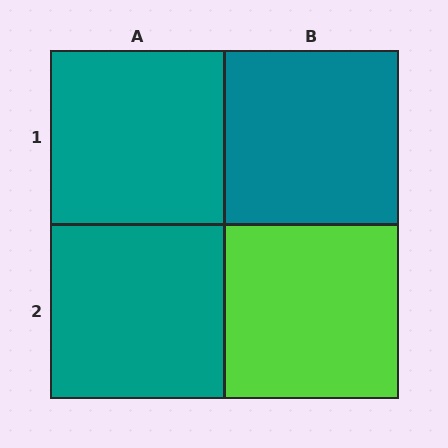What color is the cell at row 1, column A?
Teal.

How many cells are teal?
3 cells are teal.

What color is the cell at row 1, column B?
Teal.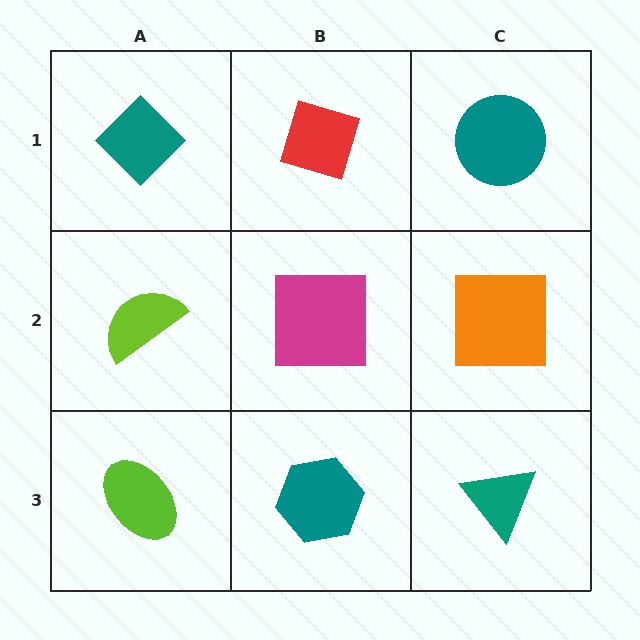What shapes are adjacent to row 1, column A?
A lime semicircle (row 2, column A), a red diamond (row 1, column B).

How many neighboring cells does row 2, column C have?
3.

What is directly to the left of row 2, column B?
A lime semicircle.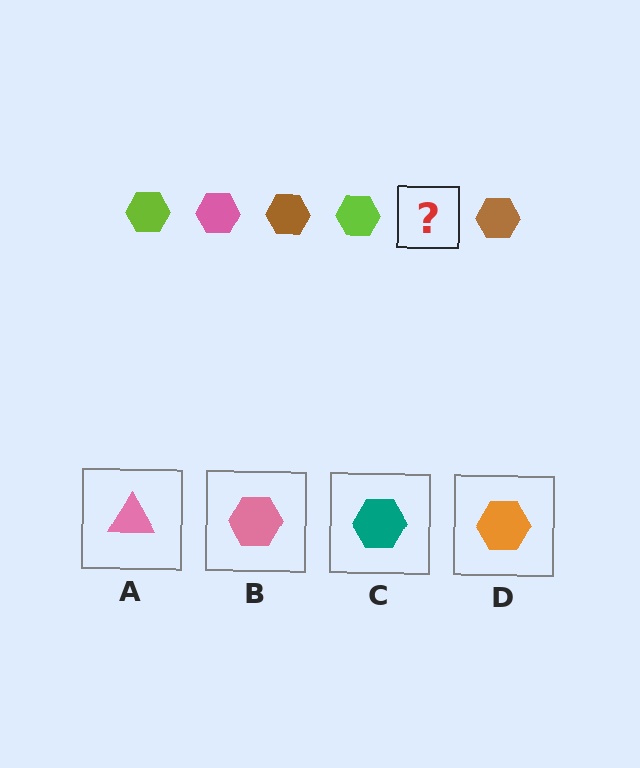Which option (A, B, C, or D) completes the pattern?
B.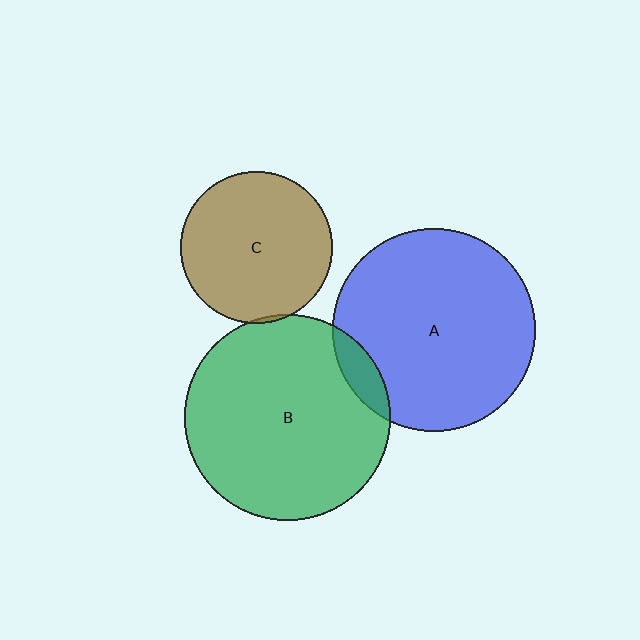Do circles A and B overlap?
Yes.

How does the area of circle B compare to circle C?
Approximately 1.8 times.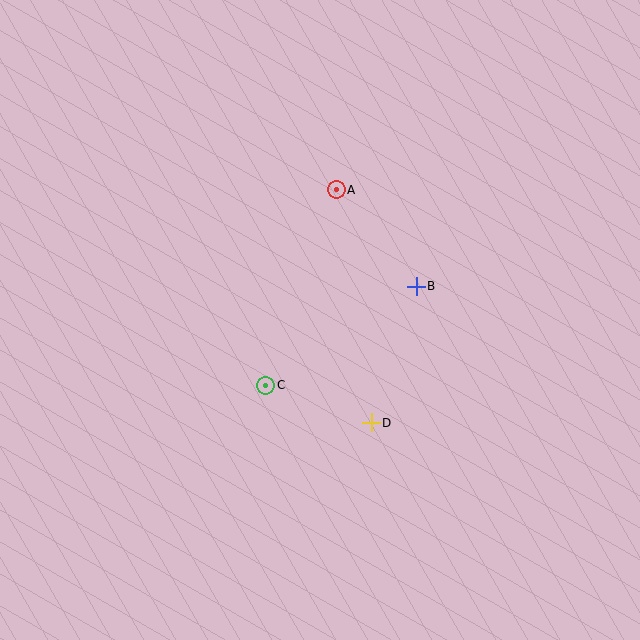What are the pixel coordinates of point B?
Point B is at (416, 286).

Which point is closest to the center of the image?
Point C at (266, 385) is closest to the center.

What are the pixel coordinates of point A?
Point A is at (336, 190).